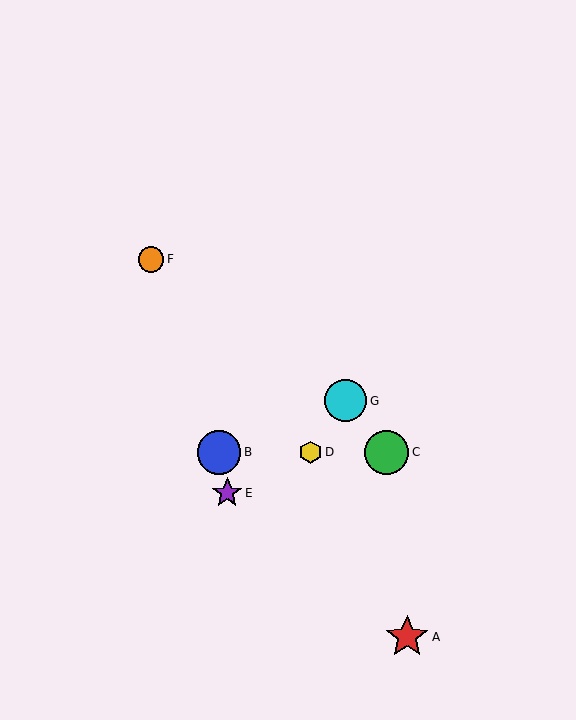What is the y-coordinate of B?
Object B is at y≈452.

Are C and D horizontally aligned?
Yes, both are at y≈452.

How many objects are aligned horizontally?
3 objects (B, C, D) are aligned horizontally.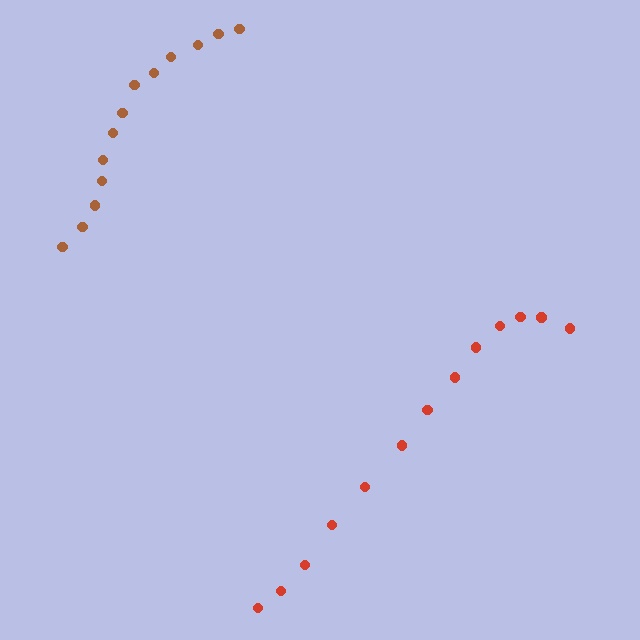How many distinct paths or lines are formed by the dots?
There are 2 distinct paths.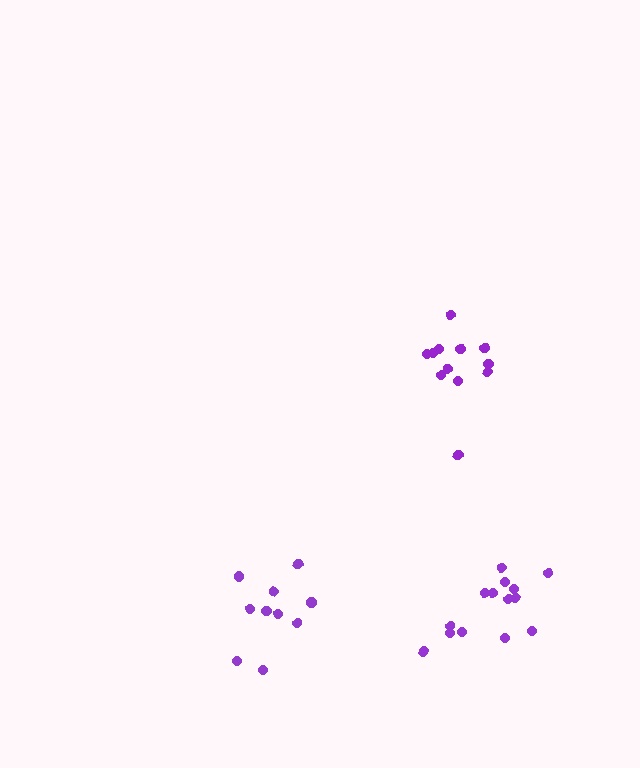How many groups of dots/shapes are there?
There are 3 groups.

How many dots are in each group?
Group 1: 14 dots, Group 2: 10 dots, Group 3: 12 dots (36 total).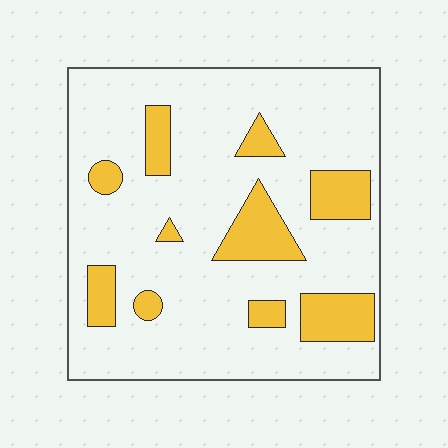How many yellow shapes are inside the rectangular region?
10.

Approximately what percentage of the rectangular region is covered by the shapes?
Approximately 20%.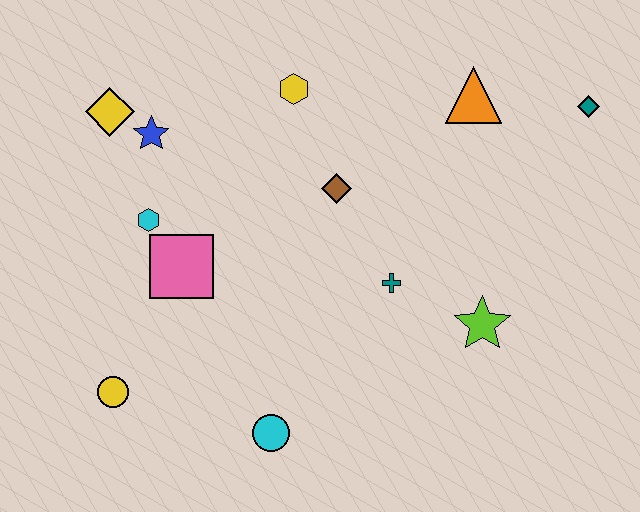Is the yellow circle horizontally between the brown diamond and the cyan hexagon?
No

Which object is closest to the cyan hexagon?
The pink square is closest to the cyan hexagon.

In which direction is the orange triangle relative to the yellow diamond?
The orange triangle is to the right of the yellow diamond.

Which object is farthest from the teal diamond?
The yellow circle is farthest from the teal diamond.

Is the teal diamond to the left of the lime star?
No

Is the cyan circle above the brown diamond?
No